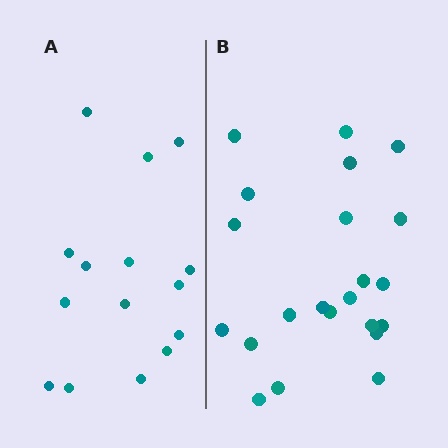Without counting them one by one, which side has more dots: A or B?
Region B (the right region) has more dots.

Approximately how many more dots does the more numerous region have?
Region B has roughly 8 or so more dots than region A.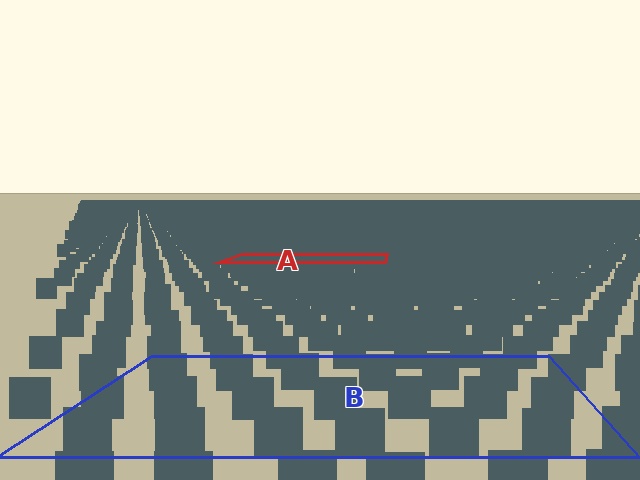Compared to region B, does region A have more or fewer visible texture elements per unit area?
Region A has more texture elements per unit area — they are packed more densely because it is farther away.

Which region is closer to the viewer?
Region B is closer. The texture elements there are larger and more spread out.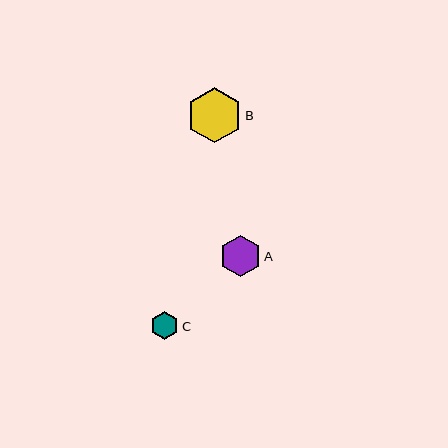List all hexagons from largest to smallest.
From largest to smallest: B, A, C.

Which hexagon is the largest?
Hexagon B is the largest with a size of approximately 55 pixels.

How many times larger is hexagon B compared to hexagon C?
Hexagon B is approximately 1.9 times the size of hexagon C.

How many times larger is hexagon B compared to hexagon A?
Hexagon B is approximately 1.3 times the size of hexagon A.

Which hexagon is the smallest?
Hexagon C is the smallest with a size of approximately 28 pixels.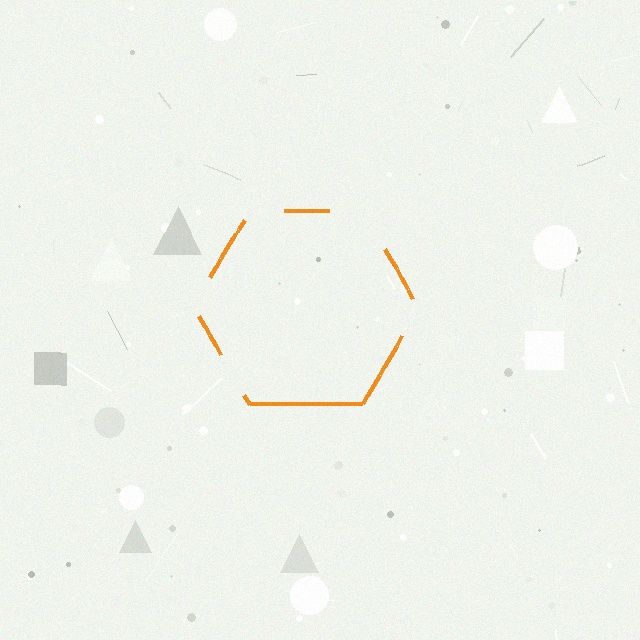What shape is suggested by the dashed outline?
The dashed outline suggests a hexagon.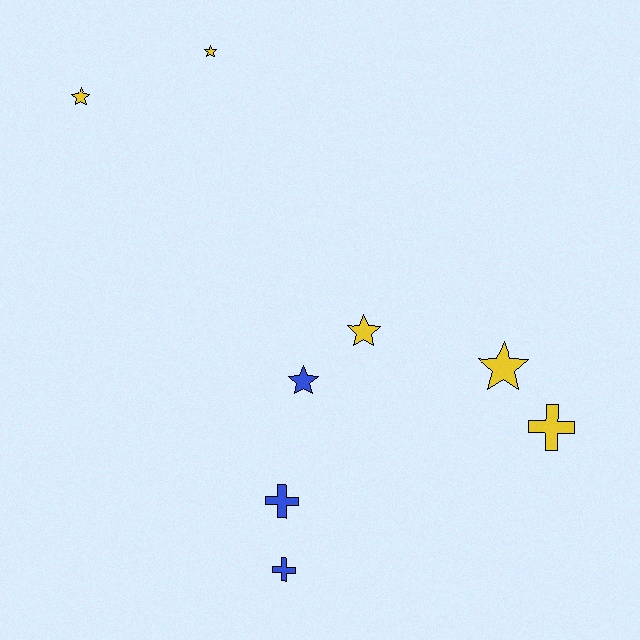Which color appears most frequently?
Yellow, with 5 objects.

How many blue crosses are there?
There are 2 blue crosses.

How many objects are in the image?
There are 8 objects.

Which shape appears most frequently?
Star, with 5 objects.